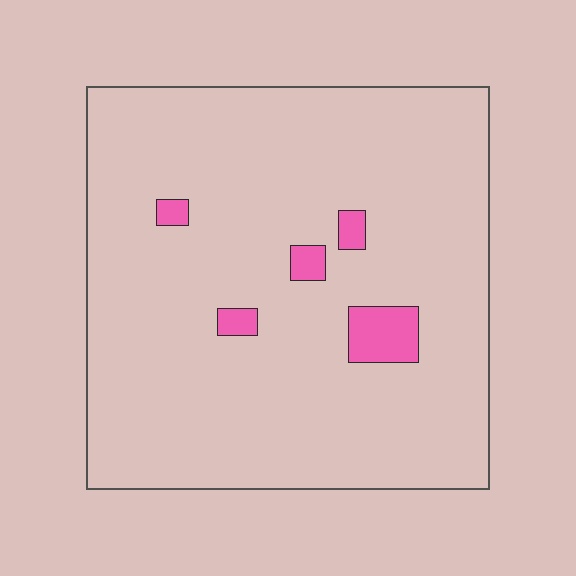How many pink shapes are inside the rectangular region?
5.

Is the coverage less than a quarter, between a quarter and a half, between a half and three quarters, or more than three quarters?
Less than a quarter.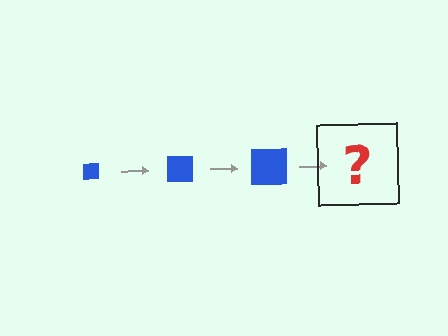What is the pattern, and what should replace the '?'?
The pattern is that the square gets progressively larger each step. The '?' should be a blue square, larger than the previous one.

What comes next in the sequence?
The next element should be a blue square, larger than the previous one.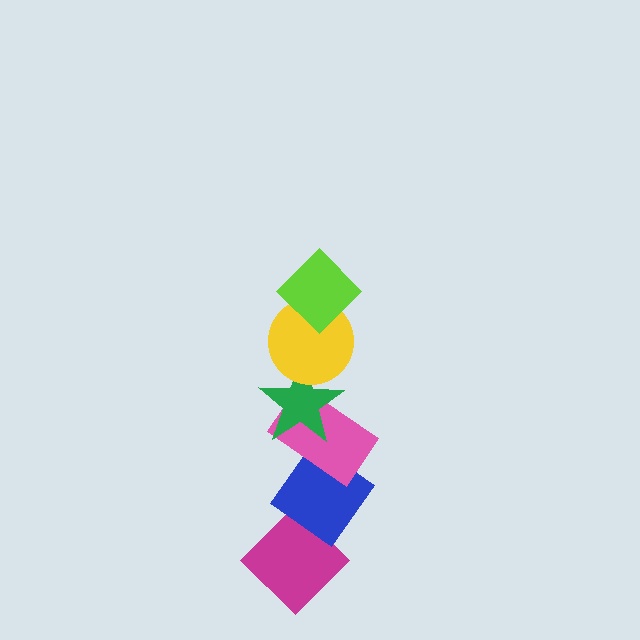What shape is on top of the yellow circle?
The lime diamond is on top of the yellow circle.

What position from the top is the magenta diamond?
The magenta diamond is 6th from the top.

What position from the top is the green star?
The green star is 3rd from the top.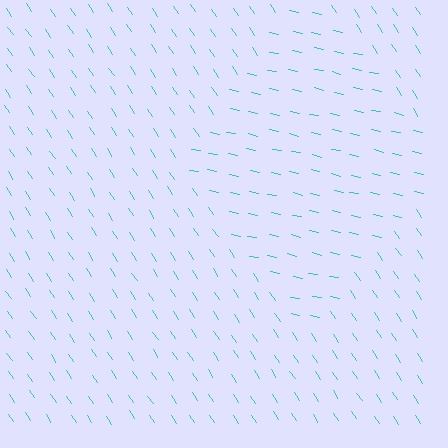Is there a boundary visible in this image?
Yes, there is a texture boundary formed by a change in line orientation.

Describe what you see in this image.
The image is filled with small cyan line segments. A diamond region in the image has lines oriented differently from the surrounding lines, creating a visible texture boundary.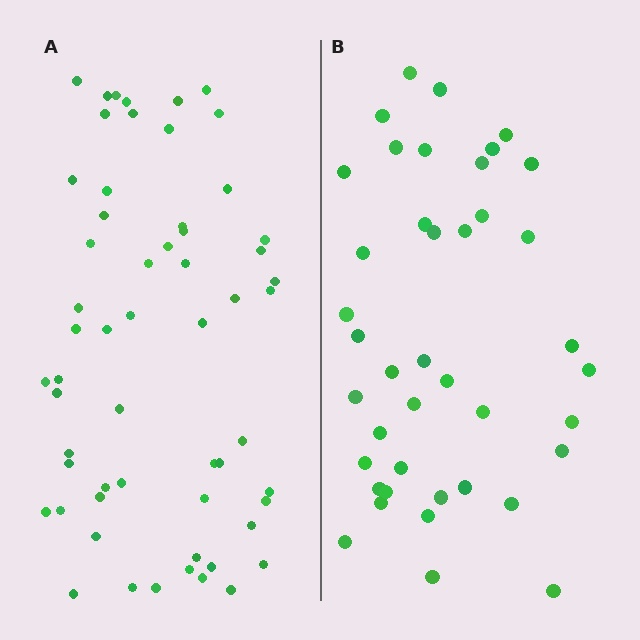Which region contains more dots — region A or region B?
Region A (the left region) has more dots.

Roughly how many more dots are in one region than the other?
Region A has approximately 15 more dots than region B.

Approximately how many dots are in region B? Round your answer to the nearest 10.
About 40 dots. (The exact count is 41, which rounds to 40.)